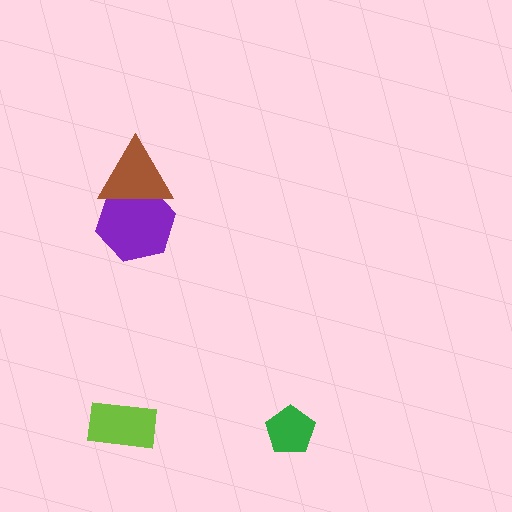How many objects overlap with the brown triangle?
1 object overlaps with the brown triangle.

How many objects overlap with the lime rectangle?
0 objects overlap with the lime rectangle.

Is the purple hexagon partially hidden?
Yes, it is partially covered by another shape.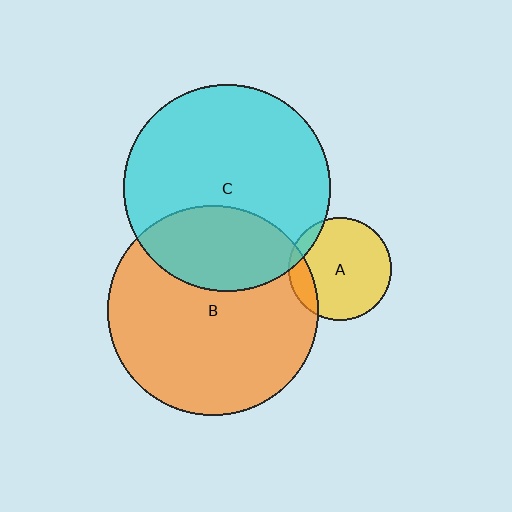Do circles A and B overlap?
Yes.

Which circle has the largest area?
Circle B (orange).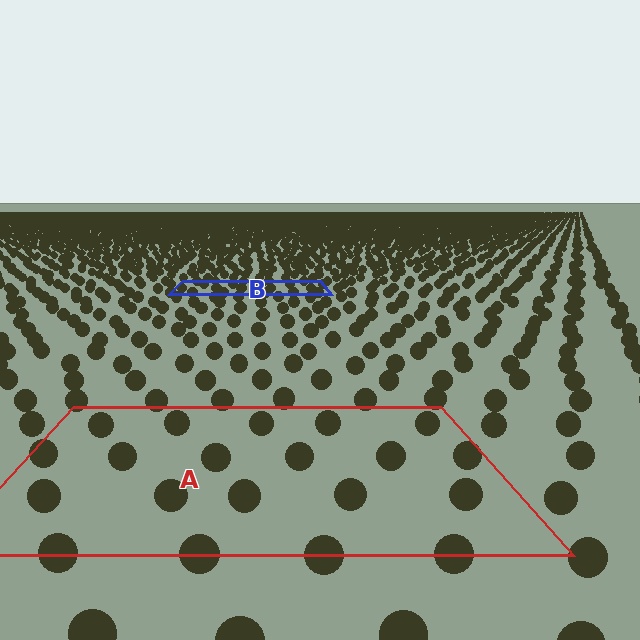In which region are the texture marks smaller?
The texture marks are smaller in region B, because it is farther away.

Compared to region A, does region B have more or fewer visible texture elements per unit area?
Region B has more texture elements per unit area — they are packed more densely because it is farther away.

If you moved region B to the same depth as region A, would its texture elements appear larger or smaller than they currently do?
They would appear larger. At a closer depth, the same texture elements are projected at a bigger on-screen size.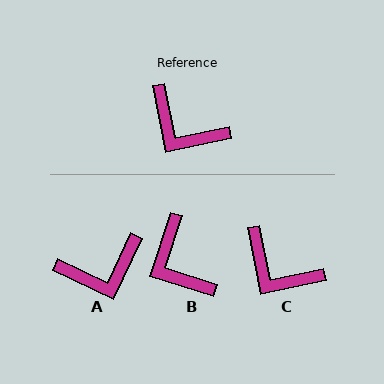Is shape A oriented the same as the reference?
No, it is off by about 53 degrees.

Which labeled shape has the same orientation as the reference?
C.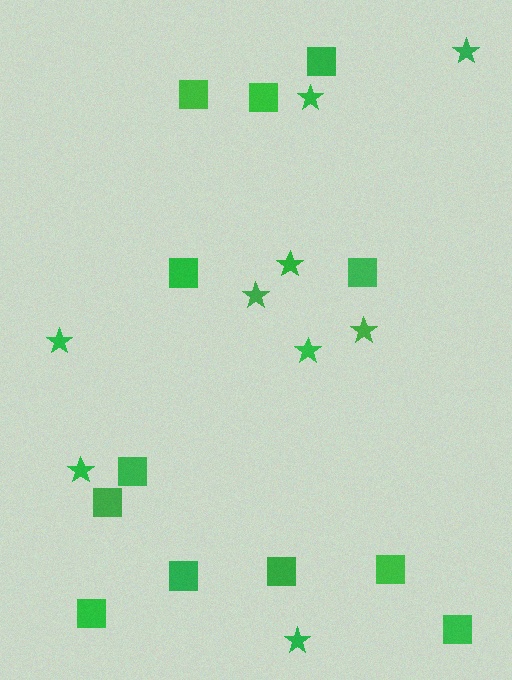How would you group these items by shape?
There are 2 groups: one group of stars (9) and one group of squares (12).